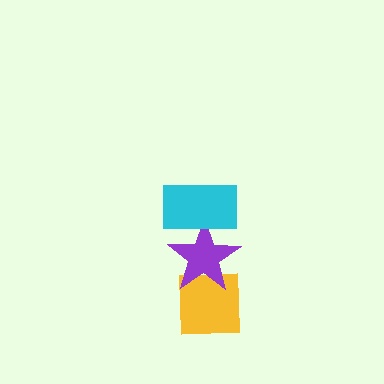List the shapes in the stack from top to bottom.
From top to bottom: the cyan rectangle, the purple star, the yellow square.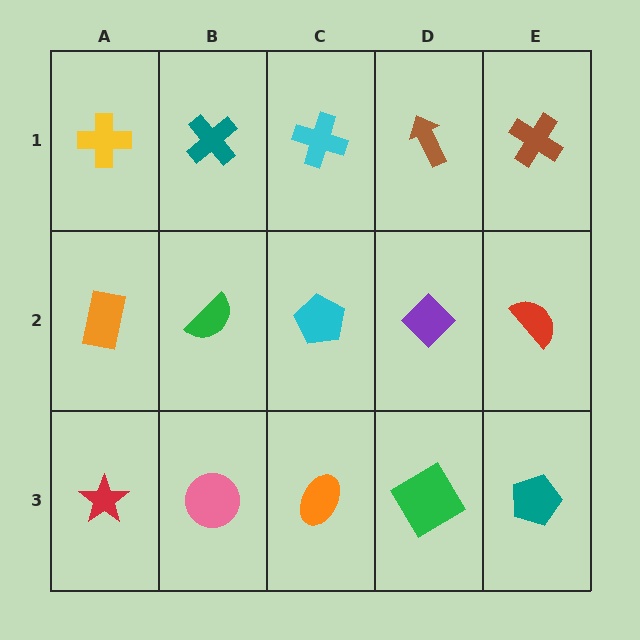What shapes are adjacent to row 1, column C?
A cyan pentagon (row 2, column C), a teal cross (row 1, column B), a brown arrow (row 1, column D).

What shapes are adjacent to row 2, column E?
A brown cross (row 1, column E), a teal pentagon (row 3, column E), a purple diamond (row 2, column D).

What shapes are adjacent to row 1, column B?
A green semicircle (row 2, column B), a yellow cross (row 1, column A), a cyan cross (row 1, column C).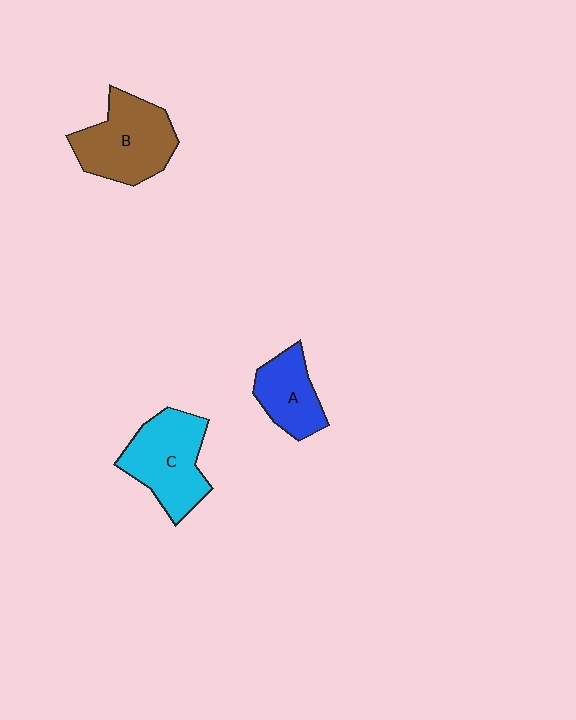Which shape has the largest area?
Shape B (brown).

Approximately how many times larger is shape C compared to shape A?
Approximately 1.5 times.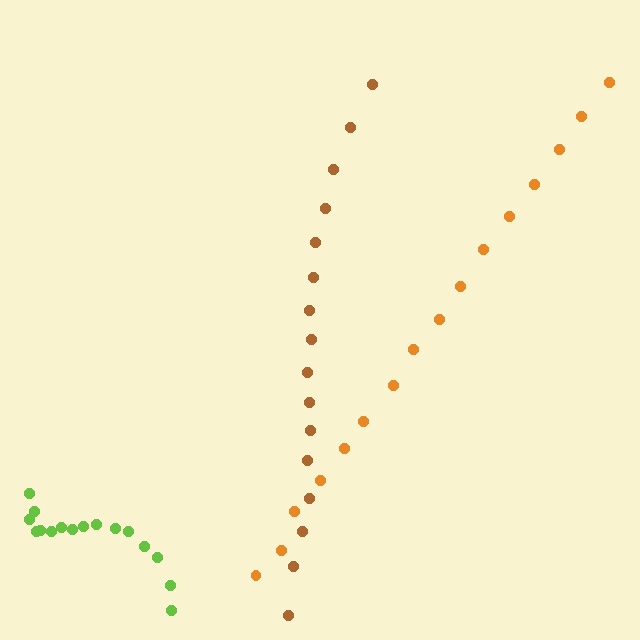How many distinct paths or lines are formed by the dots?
There are 3 distinct paths.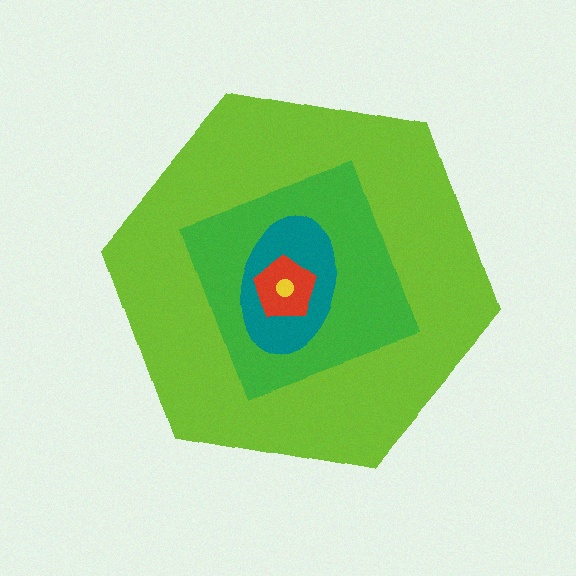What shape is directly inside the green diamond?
The teal ellipse.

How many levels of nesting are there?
5.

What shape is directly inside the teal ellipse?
The red pentagon.